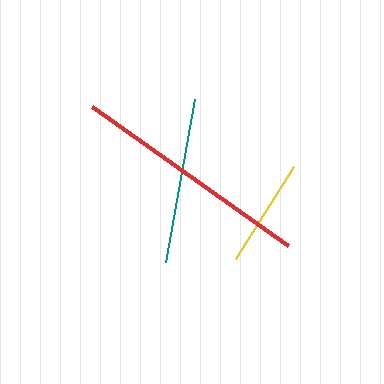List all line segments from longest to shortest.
From longest to shortest: red, teal, yellow.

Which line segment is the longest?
The red line is the longest at approximately 241 pixels.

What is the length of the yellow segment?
The yellow segment is approximately 110 pixels long.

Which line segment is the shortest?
The yellow line is the shortest at approximately 110 pixels.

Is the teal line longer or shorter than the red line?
The red line is longer than the teal line.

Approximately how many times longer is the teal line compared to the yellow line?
The teal line is approximately 1.5 times the length of the yellow line.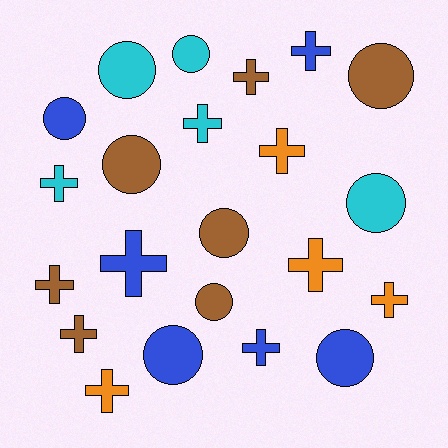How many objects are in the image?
There are 22 objects.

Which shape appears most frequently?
Cross, with 12 objects.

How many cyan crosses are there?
There are 2 cyan crosses.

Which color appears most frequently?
Brown, with 7 objects.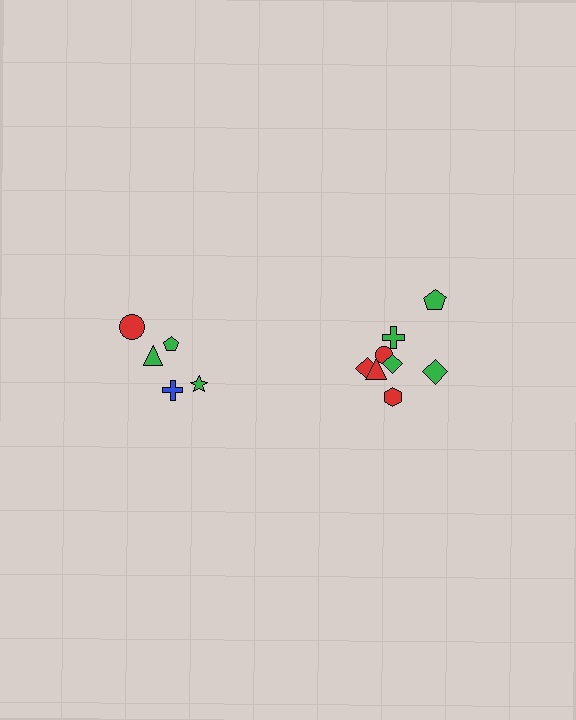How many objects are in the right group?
There are 8 objects.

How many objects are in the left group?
There are 5 objects.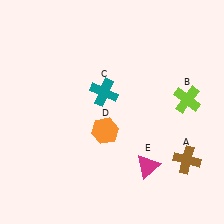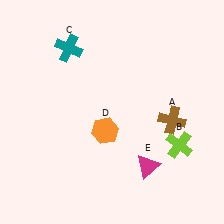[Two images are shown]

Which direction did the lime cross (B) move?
The lime cross (B) moved down.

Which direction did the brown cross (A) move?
The brown cross (A) moved up.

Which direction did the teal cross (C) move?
The teal cross (C) moved up.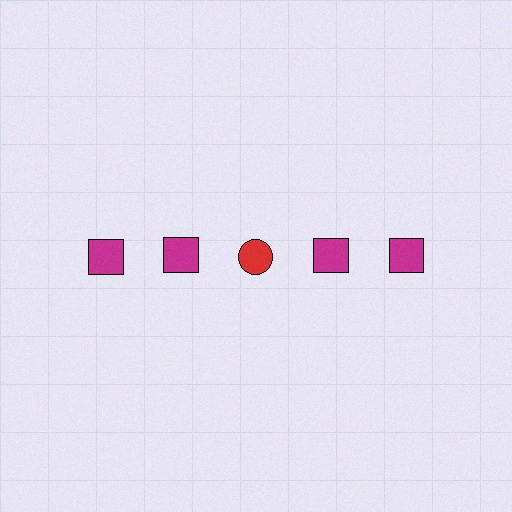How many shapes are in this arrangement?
There are 5 shapes arranged in a grid pattern.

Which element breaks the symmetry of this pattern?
The red circle in the top row, center column breaks the symmetry. All other shapes are magenta squares.